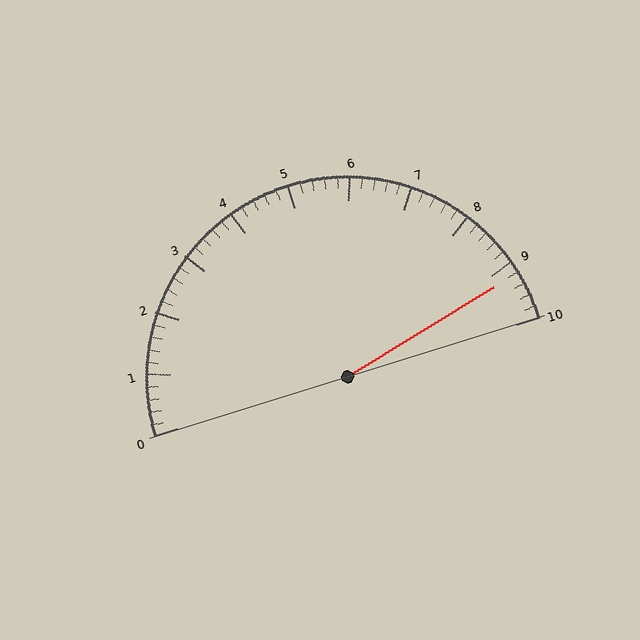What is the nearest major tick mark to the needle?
The nearest major tick mark is 9.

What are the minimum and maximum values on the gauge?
The gauge ranges from 0 to 10.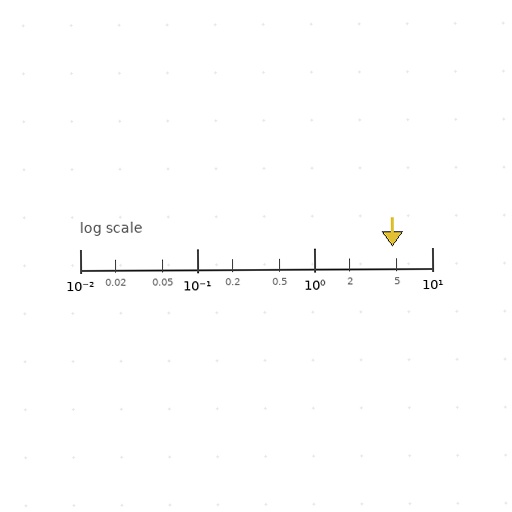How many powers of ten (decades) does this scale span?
The scale spans 3 decades, from 0.01 to 10.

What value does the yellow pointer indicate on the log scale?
The pointer indicates approximately 4.6.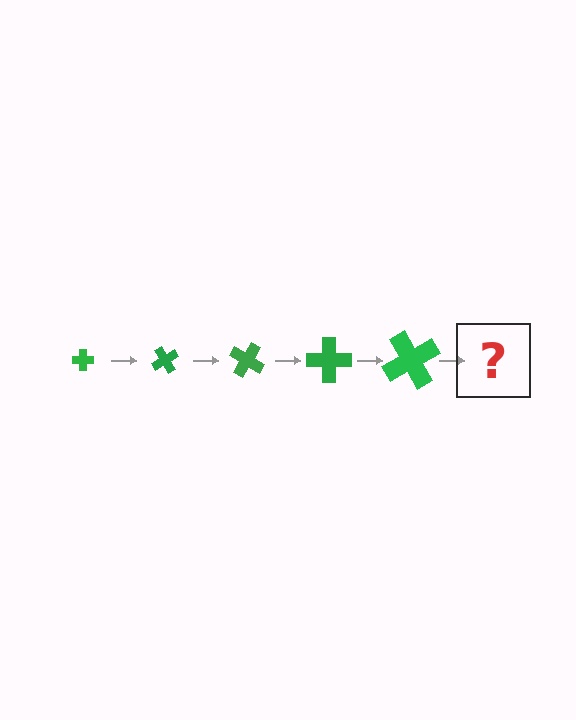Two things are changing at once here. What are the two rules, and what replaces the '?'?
The two rules are that the cross grows larger each step and it rotates 60 degrees each step. The '?' should be a cross, larger than the previous one and rotated 300 degrees from the start.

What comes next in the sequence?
The next element should be a cross, larger than the previous one and rotated 300 degrees from the start.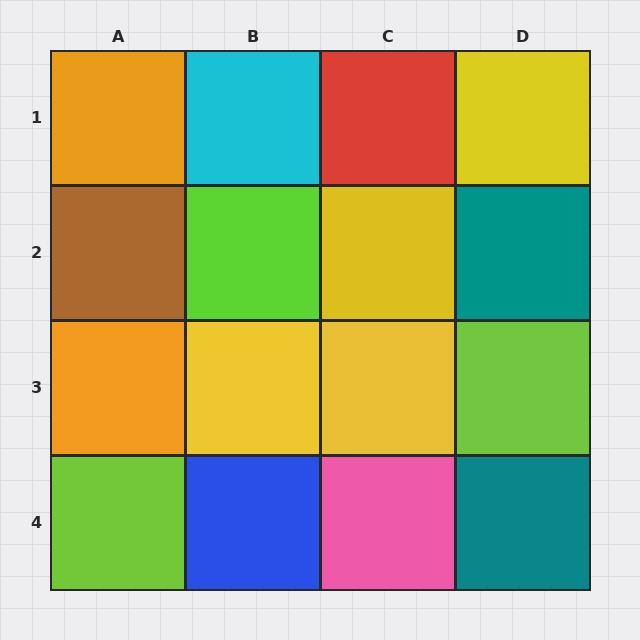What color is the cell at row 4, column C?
Pink.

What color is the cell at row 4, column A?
Lime.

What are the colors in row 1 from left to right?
Orange, cyan, red, yellow.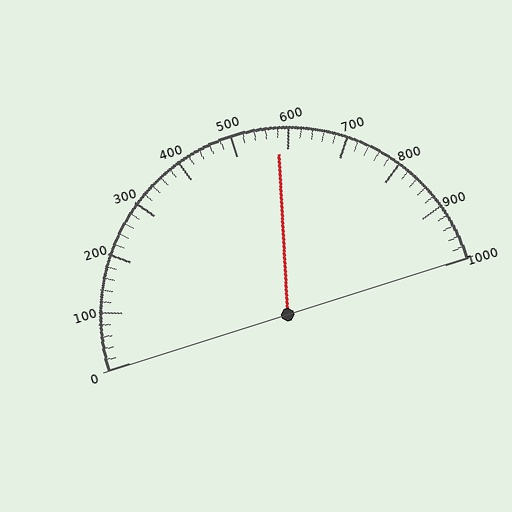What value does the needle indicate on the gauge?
The needle indicates approximately 580.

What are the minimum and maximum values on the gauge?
The gauge ranges from 0 to 1000.